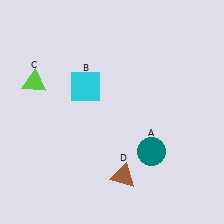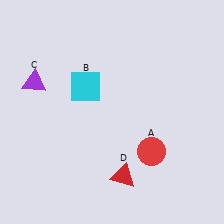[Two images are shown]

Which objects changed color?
A changed from teal to red. C changed from lime to purple. D changed from brown to red.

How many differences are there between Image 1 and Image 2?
There are 3 differences between the two images.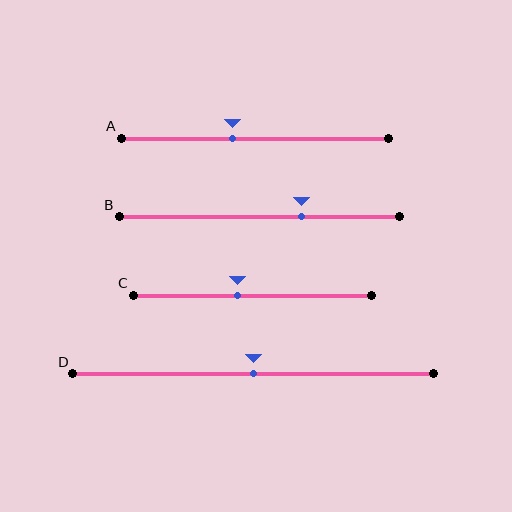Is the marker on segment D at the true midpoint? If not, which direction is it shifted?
Yes, the marker on segment D is at the true midpoint.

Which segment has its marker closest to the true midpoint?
Segment D has its marker closest to the true midpoint.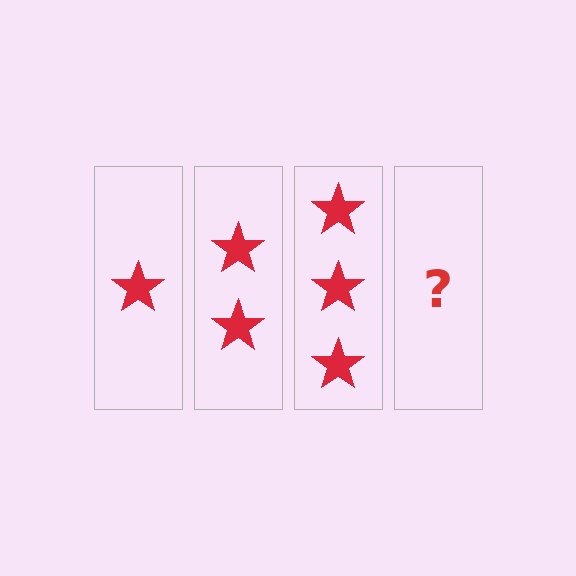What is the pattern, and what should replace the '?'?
The pattern is that each step adds one more star. The '?' should be 4 stars.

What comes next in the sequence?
The next element should be 4 stars.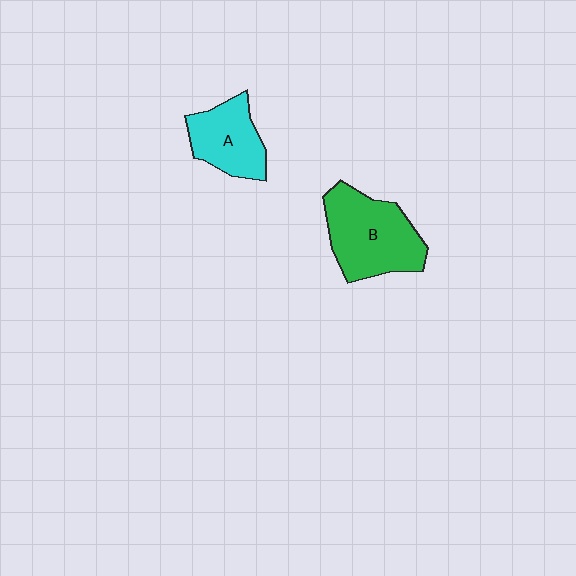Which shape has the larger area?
Shape B (green).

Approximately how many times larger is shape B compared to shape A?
Approximately 1.5 times.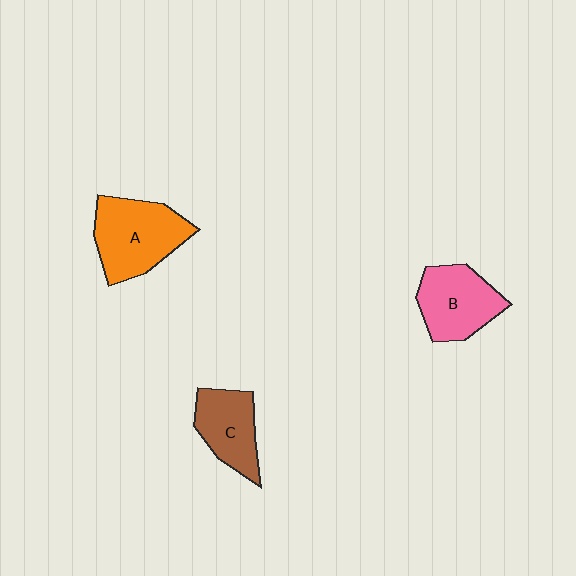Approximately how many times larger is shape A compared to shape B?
Approximately 1.2 times.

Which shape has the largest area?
Shape A (orange).